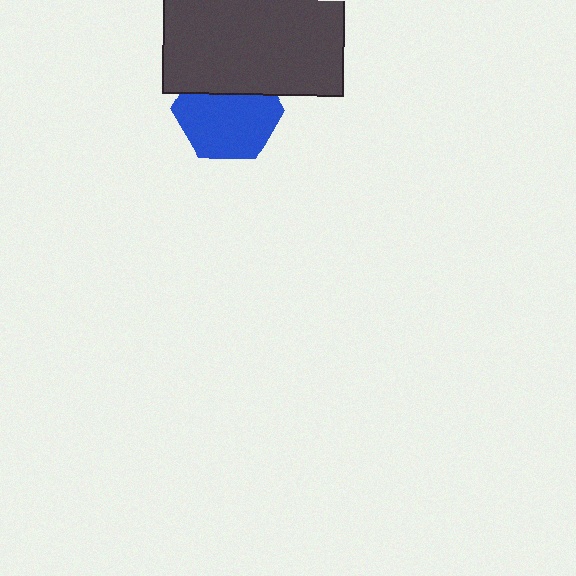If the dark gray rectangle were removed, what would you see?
You would see the complete blue hexagon.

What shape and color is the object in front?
The object in front is a dark gray rectangle.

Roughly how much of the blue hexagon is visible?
Most of it is visible (roughly 69%).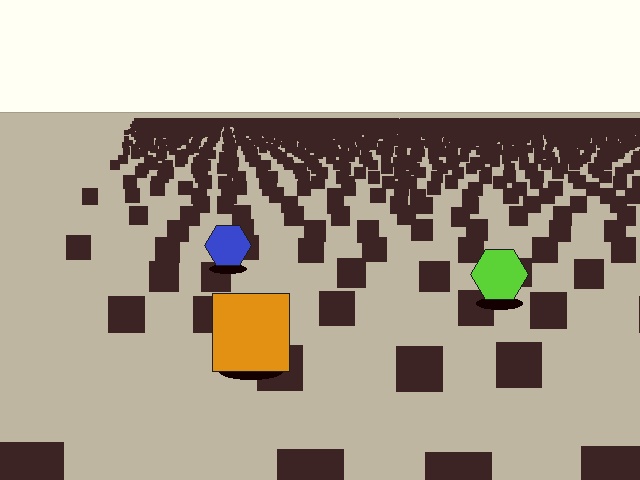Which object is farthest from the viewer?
The blue hexagon is farthest from the viewer. It appears smaller and the ground texture around it is denser.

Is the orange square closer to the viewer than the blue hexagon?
Yes. The orange square is closer — you can tell from the texture gradient: the ground texture is coarser near it.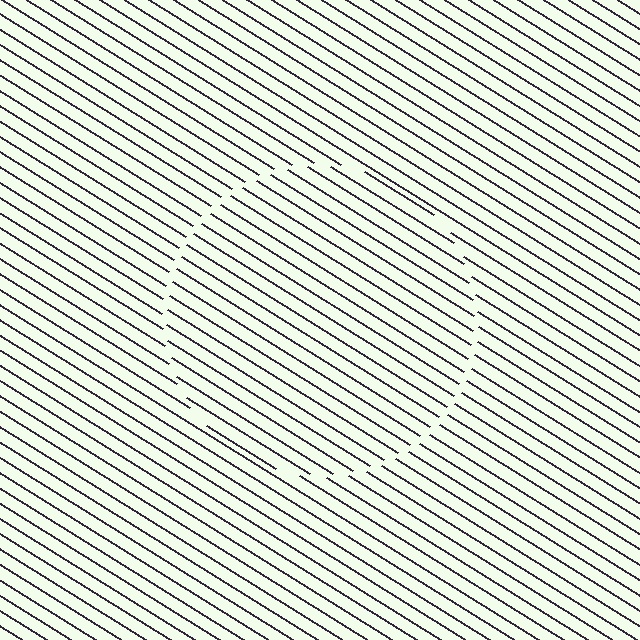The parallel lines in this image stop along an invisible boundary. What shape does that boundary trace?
An illusory circle. The interior of the shape contains the same grating, shifted by half a period — the contour is defined by the phase discontinuity where line-ends from the inner and outer gratings abut.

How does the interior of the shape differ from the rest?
The interior of the shape contains the same grating, shifted by half a period — the contour is defined by the phase discontinuity where line-ends from the inner and outer gratings abut.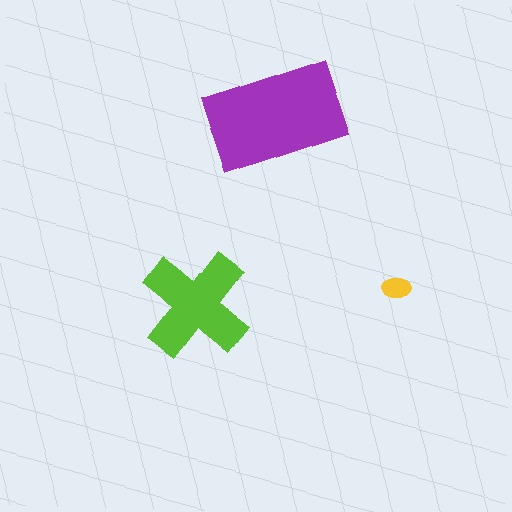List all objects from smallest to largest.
The yellow ellipse, the lime cross, the purple rectangle.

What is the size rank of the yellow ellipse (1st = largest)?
3rd.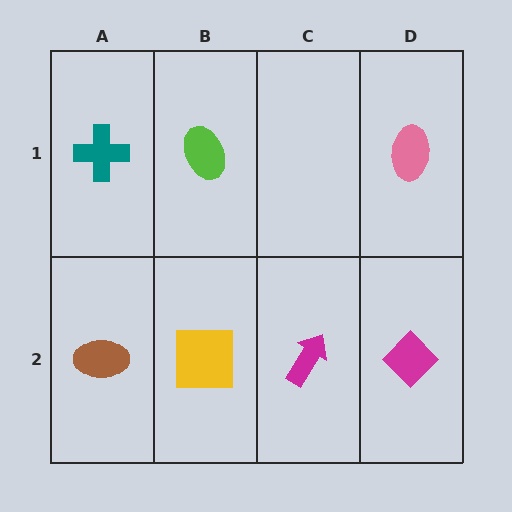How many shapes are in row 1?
3 shapes.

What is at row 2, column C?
A magenta arrow.